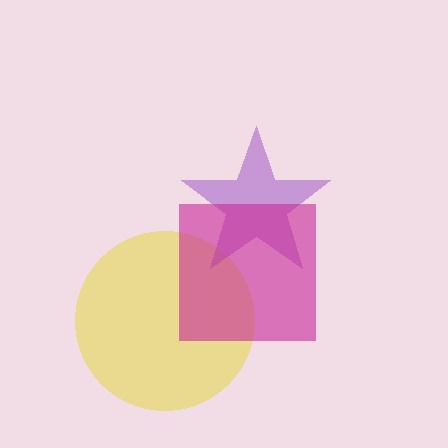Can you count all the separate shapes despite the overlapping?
Yes, there are 3 separate shapes.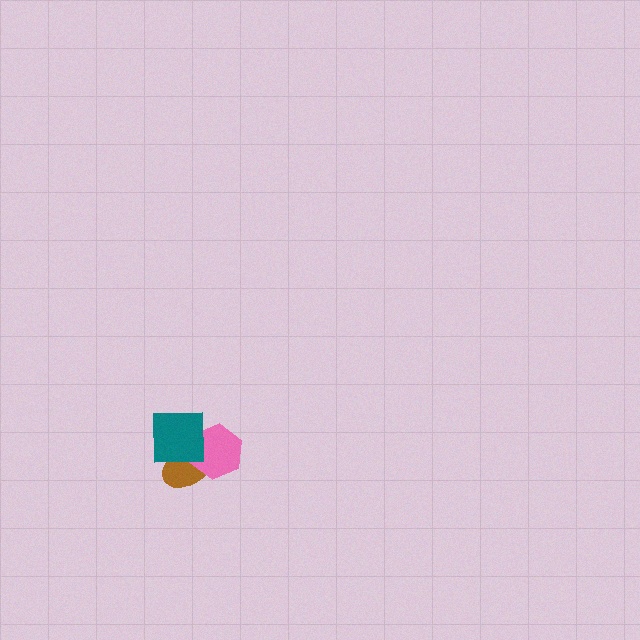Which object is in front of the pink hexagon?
The teal square is in front of the pink hexagon.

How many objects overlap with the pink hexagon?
2 objects overlap with the pink hexagon.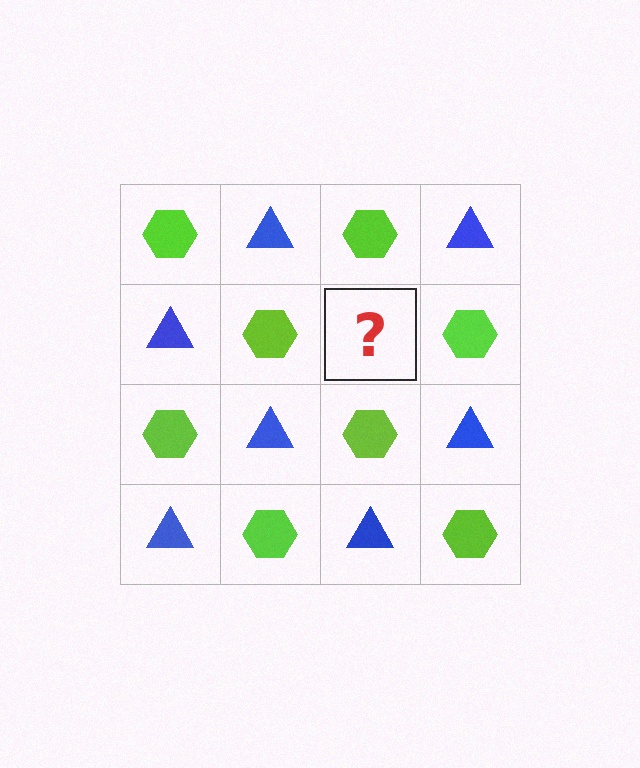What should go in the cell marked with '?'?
The missing cell should contain a blue triangle.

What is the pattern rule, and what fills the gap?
The rule is that it alternates lime hexagon and blue triangle in a checkerboard pattern. The gap should be filled with a blue triangle.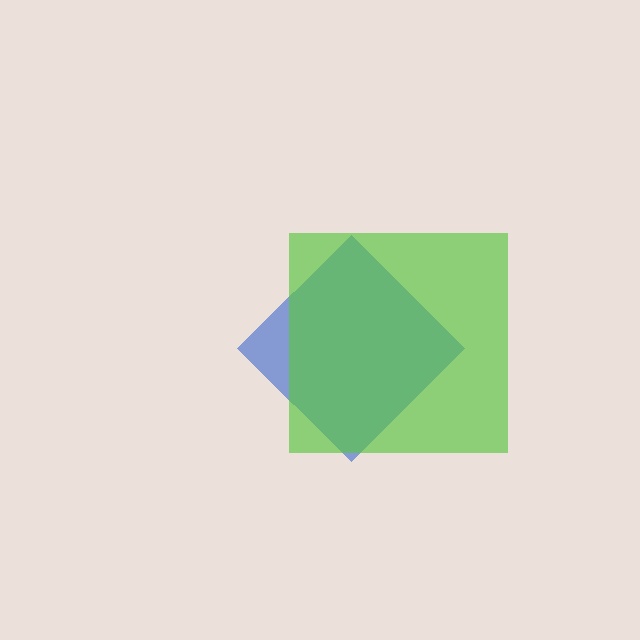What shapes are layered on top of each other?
The layered shapes are: a blue diamond, a lime square.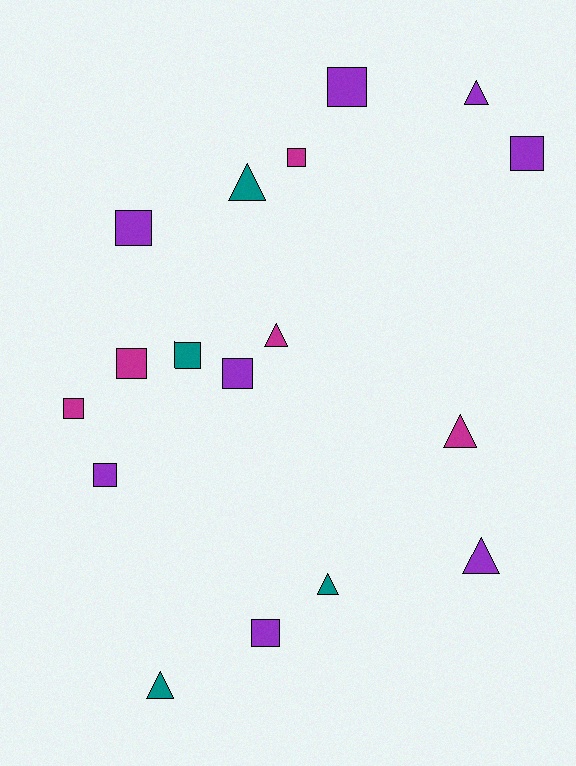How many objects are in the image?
There are 17 objects.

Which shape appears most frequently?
Square, with 10 objects.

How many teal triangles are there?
There are 3 teal triangles.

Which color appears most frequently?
Purple, with 8 objects.